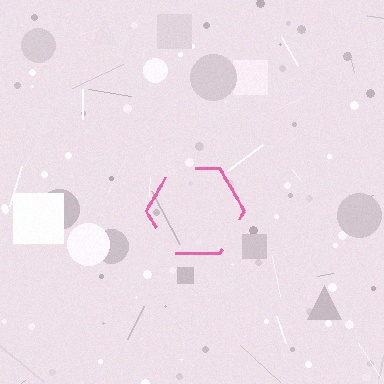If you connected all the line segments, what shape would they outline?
They would outline a hexagon.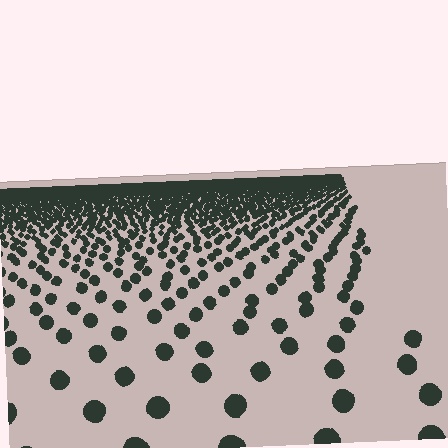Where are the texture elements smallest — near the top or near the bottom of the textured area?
Near the top.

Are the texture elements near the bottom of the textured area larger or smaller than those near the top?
Larger. Near the bottom, elements are closer to the viewer and appear at a bigger on-screen size.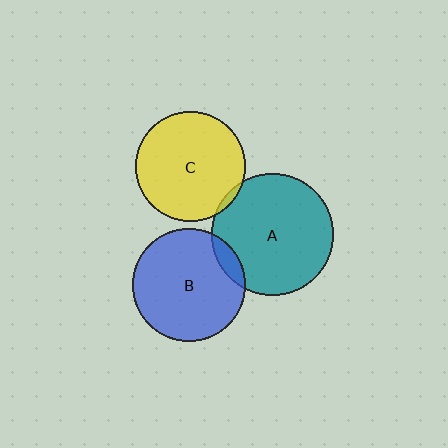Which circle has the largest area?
Circle A (teal).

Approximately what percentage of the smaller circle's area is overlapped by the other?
Approximately 10%.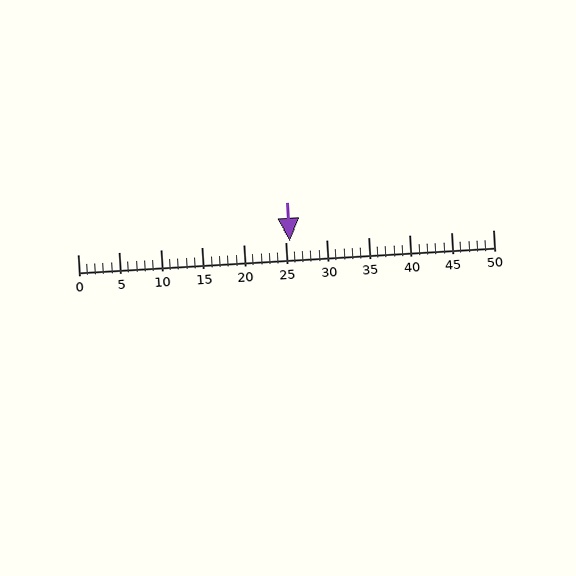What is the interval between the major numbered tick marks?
The major tick marks are spaced 5 units apart.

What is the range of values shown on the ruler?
The ruler shows values from 0 to 50.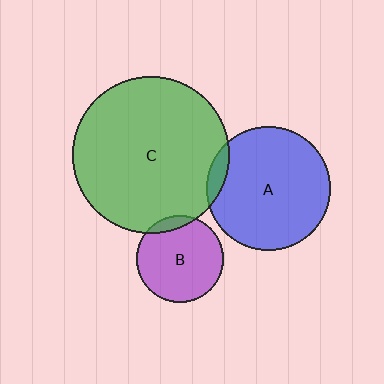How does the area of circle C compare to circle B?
Approximately 3.2 times.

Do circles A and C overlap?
Yes.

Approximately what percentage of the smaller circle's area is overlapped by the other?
Approximately 5%.